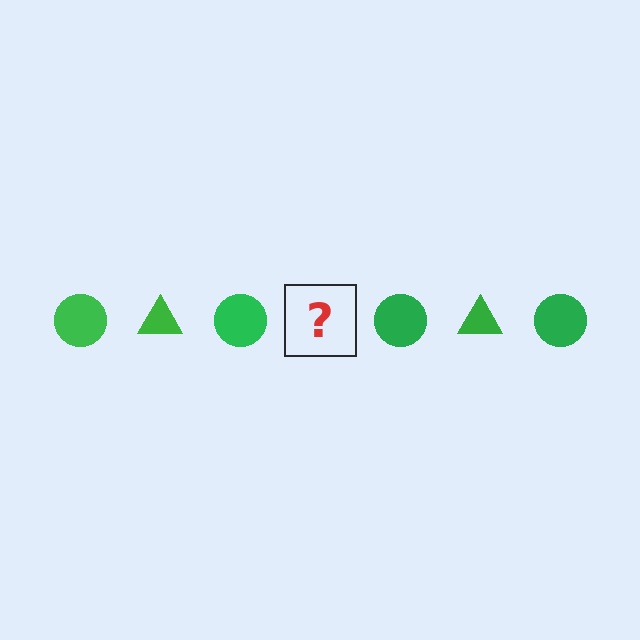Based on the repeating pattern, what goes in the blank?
The blank should be a green triangle.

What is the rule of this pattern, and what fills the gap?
The rule is that the pattern cycles through circle, triangle shapes in green. The gap should be filled with a green triangle.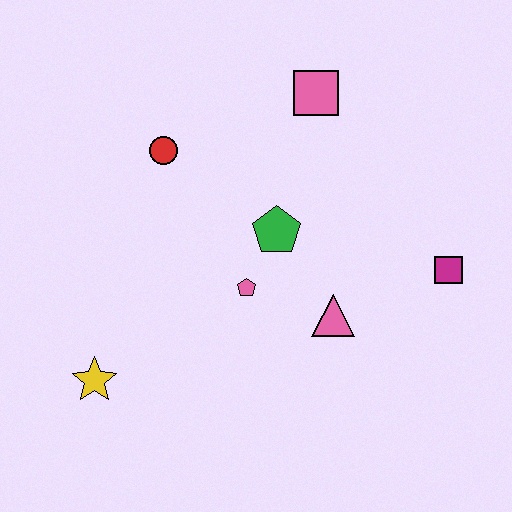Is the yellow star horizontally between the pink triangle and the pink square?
No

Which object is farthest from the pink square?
The yellow star is farthest from the pink square.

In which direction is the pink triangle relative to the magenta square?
The pink triangle is to the left of the magenta square.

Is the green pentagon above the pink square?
No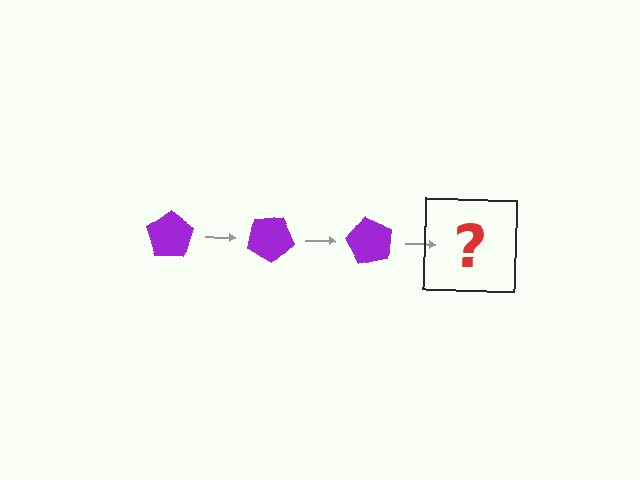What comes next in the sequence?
The next element should be a purple pentagon rotated 90 degrees.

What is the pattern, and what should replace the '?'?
The pattern is that the pentagon rotates 30 degrees each step. The '?' should be a purple pentagon rotated 90 degrees.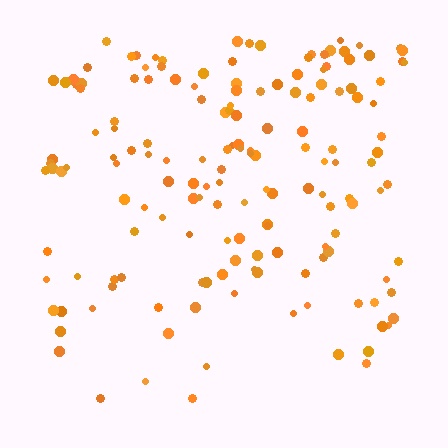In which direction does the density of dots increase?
From bottom to top, with the top side densest.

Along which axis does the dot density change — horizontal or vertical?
Vertical.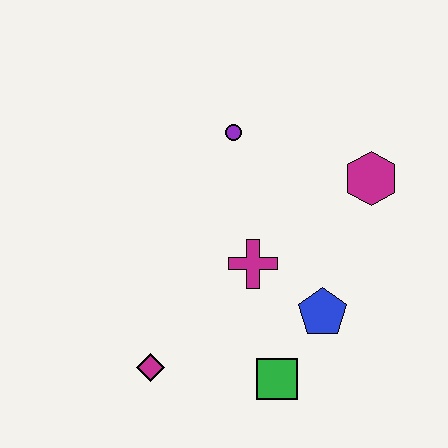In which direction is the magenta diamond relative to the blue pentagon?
The magenta diamond is to the left of the blue pentagon.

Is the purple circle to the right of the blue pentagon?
No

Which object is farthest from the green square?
The purple circle is farthest from the green square.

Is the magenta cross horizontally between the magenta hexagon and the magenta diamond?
Yes